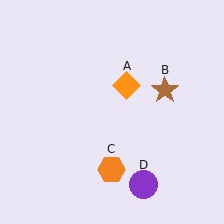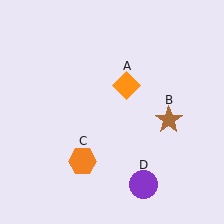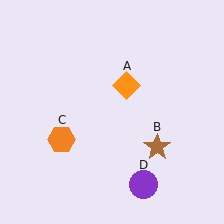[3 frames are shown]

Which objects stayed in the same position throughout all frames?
Orange diamond (object A) and purple circle (object D) remained stationary.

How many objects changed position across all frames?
2 objects changed position: brown star (object B), orange hexagon (object C).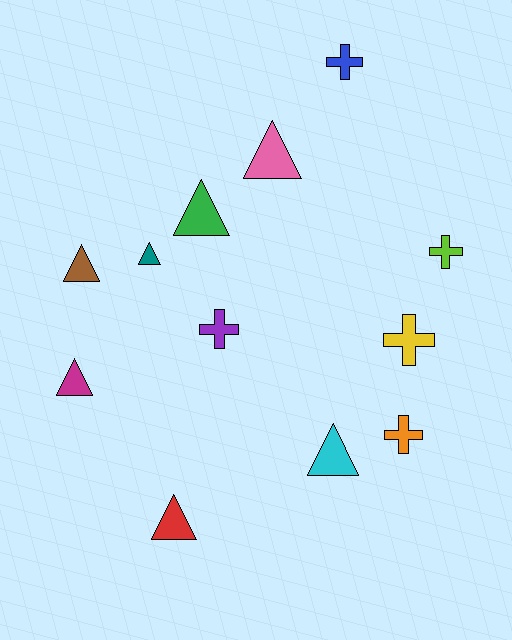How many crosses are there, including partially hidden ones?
There are 5 crosses.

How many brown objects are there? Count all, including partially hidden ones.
There is 1 brown object.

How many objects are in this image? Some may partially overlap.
There are 12 objects.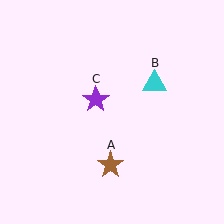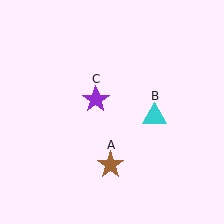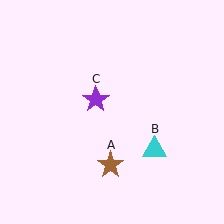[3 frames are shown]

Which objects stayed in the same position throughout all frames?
Brown star (object A) and purple star (object C) remained stationary.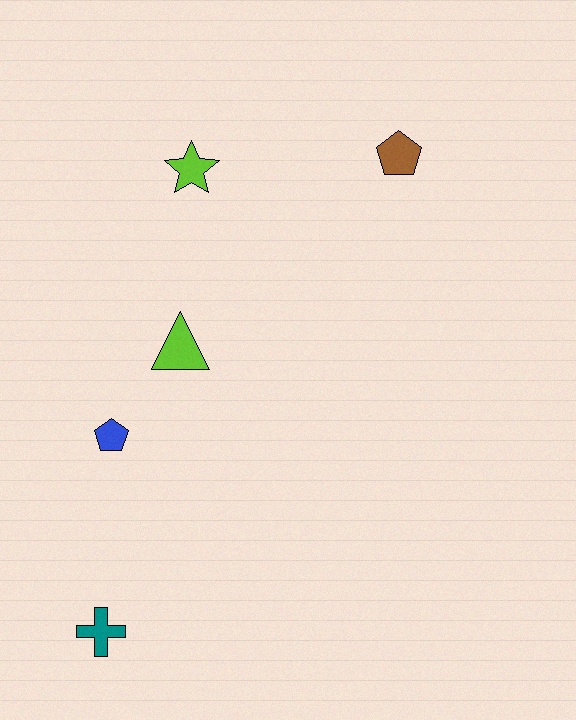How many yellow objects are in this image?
There are no yellow objects.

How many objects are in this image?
There are 5 objects.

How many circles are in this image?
There are no circles.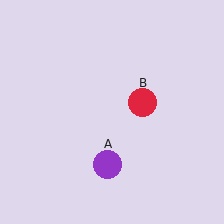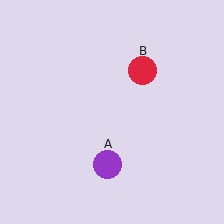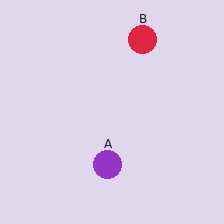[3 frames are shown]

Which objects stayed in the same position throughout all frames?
Purple circle (object A) remained stationary.